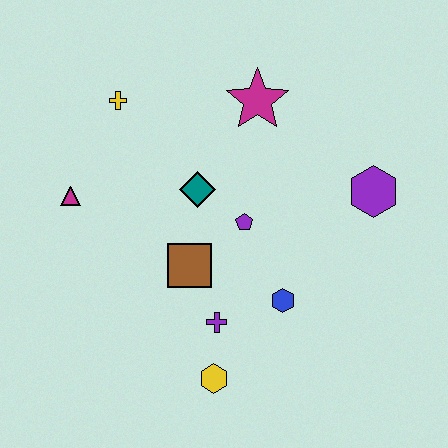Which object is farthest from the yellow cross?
The yellow hexagon is farthest from the yellow cross.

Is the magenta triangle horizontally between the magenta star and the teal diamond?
No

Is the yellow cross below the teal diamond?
No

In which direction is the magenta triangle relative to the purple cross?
The magenta triangle is to the left of the purple cross.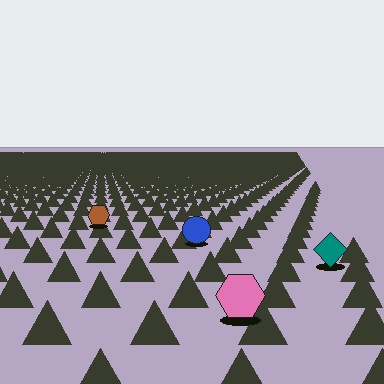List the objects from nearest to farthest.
From nearest to farthest: the pink hexagon, the teal diamond, the blue circle, the brown hexagon.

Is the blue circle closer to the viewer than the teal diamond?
No. The teal diamond is closer — you can tell from the texture gradient: the ground texture is coarser near it.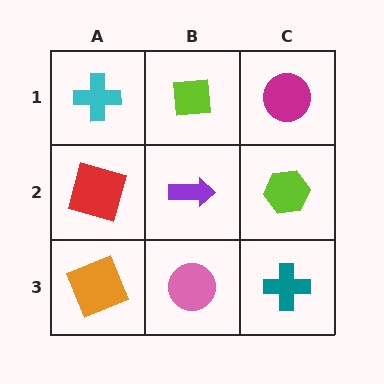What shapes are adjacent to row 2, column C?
A magenta circle (row 1, column C), a teal cross (row 3, column C), a purple arrow (row 2, column B).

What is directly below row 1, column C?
A lime hexagon.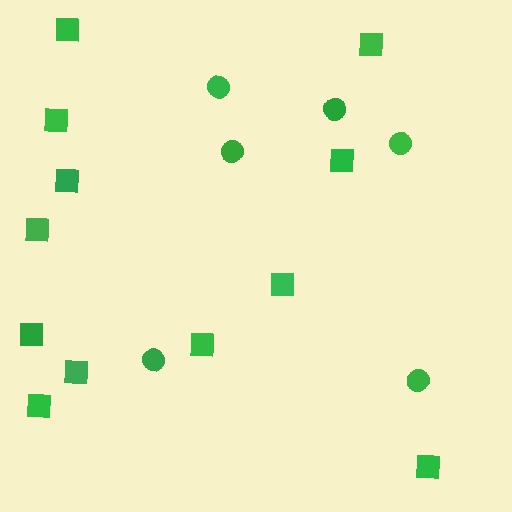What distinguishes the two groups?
There are 2 groups: one group of circles (6) and one group of squares (12).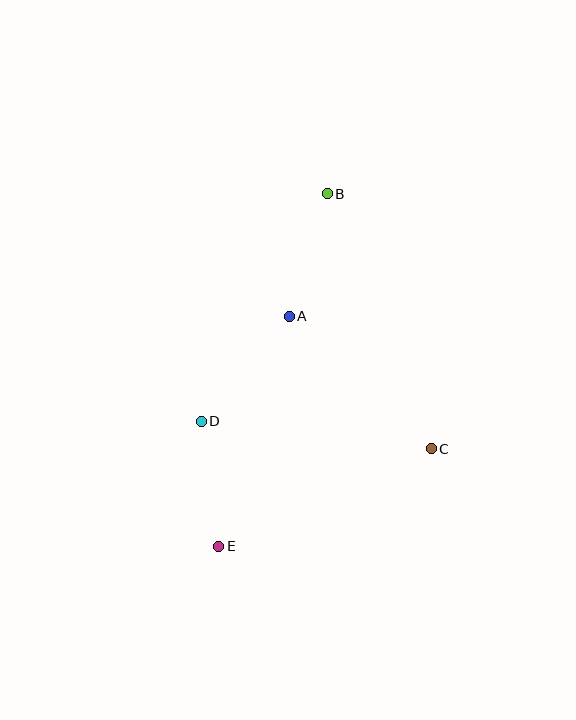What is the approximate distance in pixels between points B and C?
The distance between B and C is approximately 275 pixels.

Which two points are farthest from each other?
Points B and E are farthest from each other.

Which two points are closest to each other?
Points D and E are closest to each other.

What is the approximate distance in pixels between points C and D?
The distance between C and D is approximately 232 pixels.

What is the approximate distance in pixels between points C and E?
The distance between C and E is approximately 234 pixels.